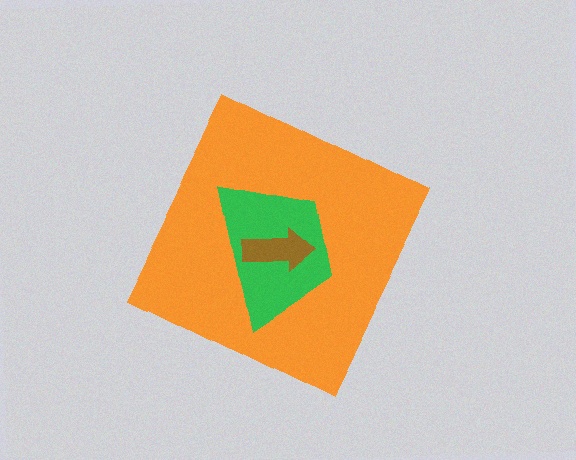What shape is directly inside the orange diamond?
The green trapezoid.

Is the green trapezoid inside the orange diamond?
Yes.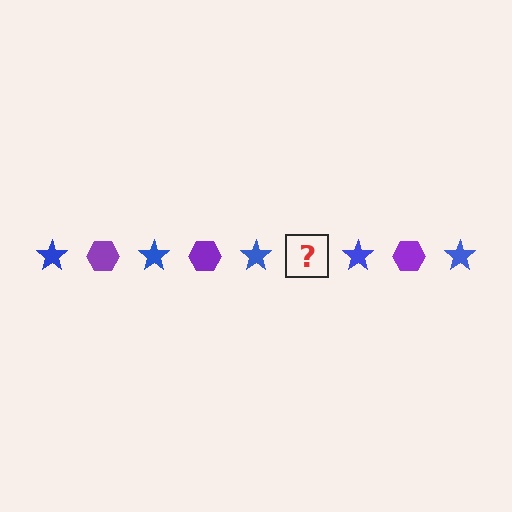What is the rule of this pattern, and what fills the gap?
The rule is that the pattern alternates between blue star and purple hexagon. The gap should be filled with a purple hexagon.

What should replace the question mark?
The question mark should be replaced with a purple hexagon.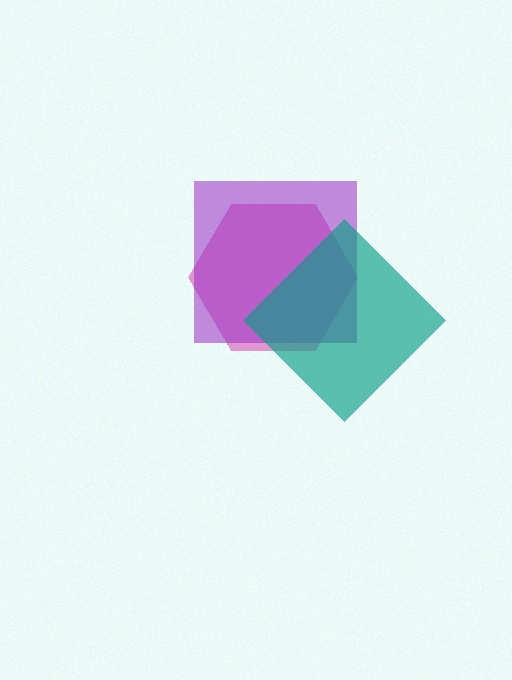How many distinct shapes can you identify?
There are 3 distinct shapes: a magenta hexagon, a purple square, a teal diamond.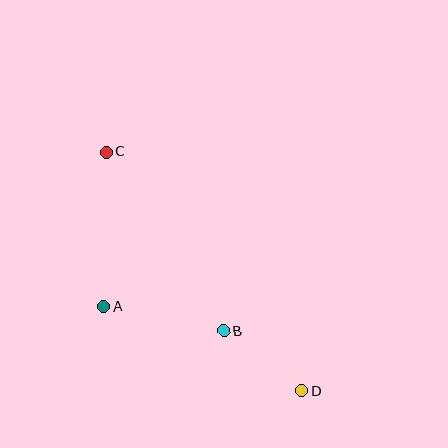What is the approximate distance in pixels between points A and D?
The distance between A and D is approximately 215 pixels.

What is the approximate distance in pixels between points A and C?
The distance between A and C is approximately 155 pixels.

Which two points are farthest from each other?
Points C and D are farthest from each other.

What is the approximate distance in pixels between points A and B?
The distance between A and B is approximately 122 pixels.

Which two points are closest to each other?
Points B and D are closest to each other.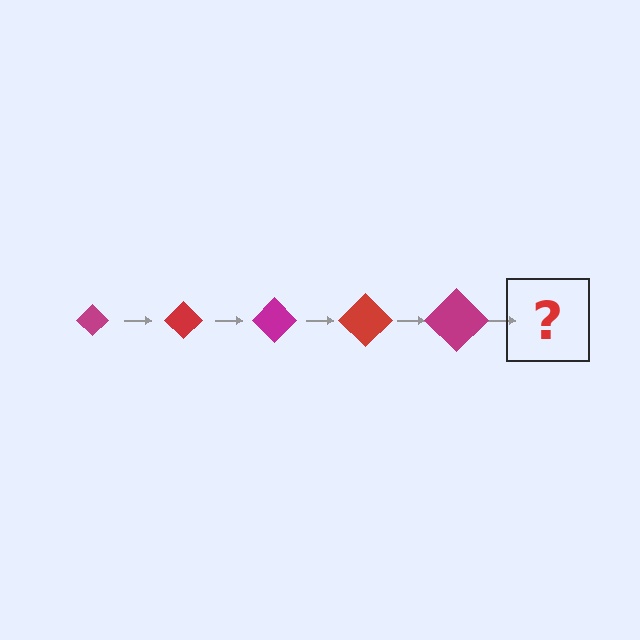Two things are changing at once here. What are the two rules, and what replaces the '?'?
The two rules are that the diamond grows larger each step and the color cycles through magenta and red. The '?' should be a red diamond, larger than the previous one.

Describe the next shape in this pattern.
It should be a red diamond, larger than the previous one.